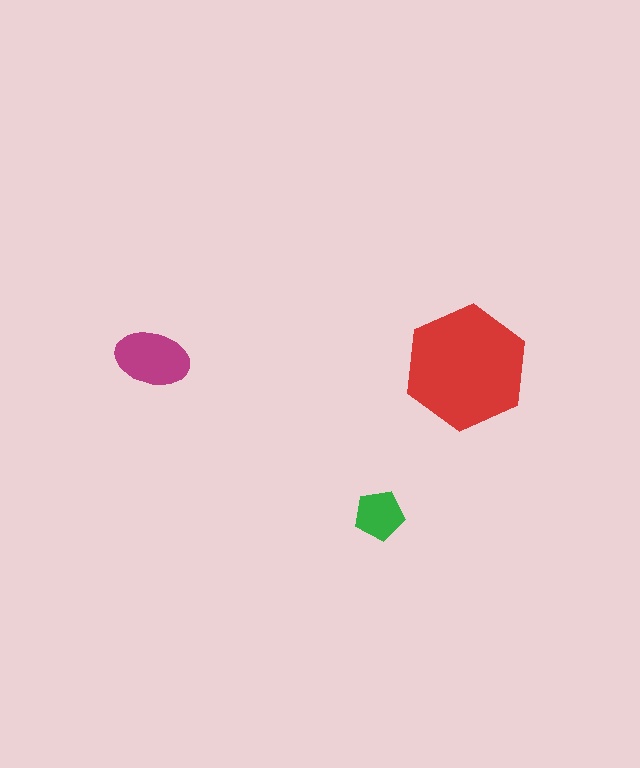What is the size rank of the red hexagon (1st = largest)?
1st.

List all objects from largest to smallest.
The red hexagon, the magenta ellipse, the green pentagon.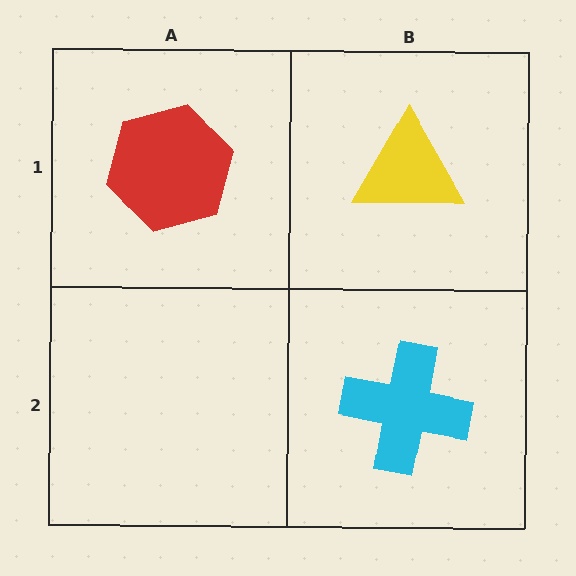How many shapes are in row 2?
1 shape.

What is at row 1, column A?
A red hexagon.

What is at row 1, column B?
A yellow triangle.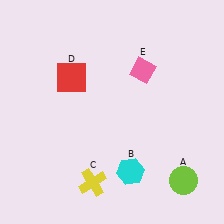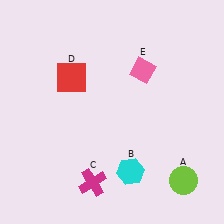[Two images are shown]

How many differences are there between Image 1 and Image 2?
There is 1 difference between the two images.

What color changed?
The cross (C) changed from yellow in Image 1 to magenta in Image 2.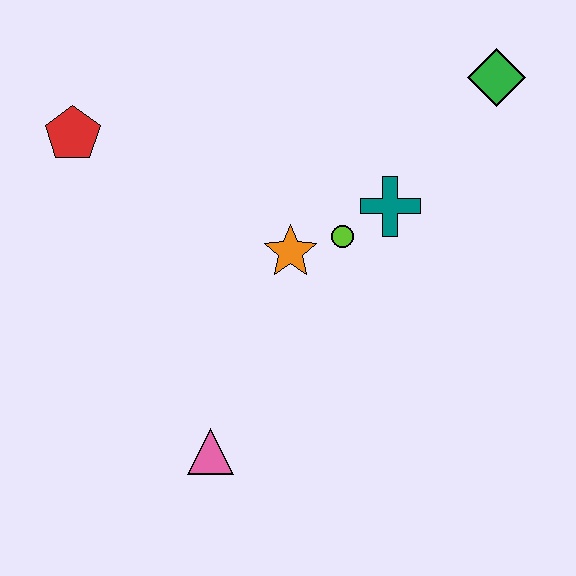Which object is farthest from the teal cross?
The red pentagon is farthest from the teal cross.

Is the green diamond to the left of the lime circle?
No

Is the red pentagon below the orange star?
No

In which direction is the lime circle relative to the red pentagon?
The lime circle is to the right of the red pentagon.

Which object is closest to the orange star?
The lime circle is closest to the orange star.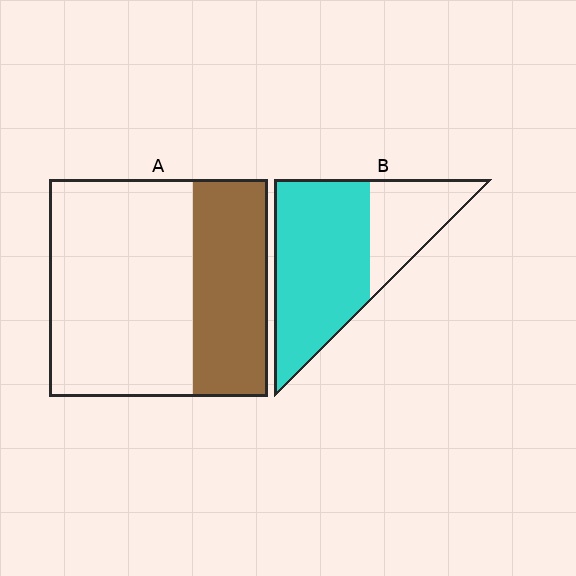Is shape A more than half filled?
No.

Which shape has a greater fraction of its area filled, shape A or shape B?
Shape B.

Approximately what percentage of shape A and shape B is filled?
A is approximately 35% and B is approximately 70%.